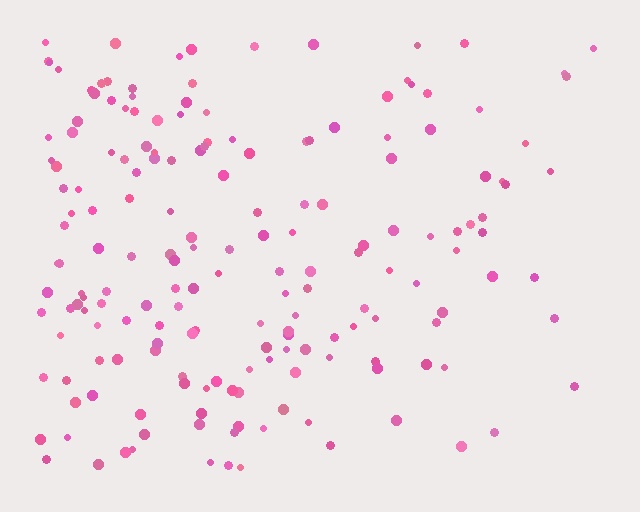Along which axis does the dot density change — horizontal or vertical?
Horizontal.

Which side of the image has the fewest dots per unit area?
The right.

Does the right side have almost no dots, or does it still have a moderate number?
Still a moderate number, just noticeably fewer than the left.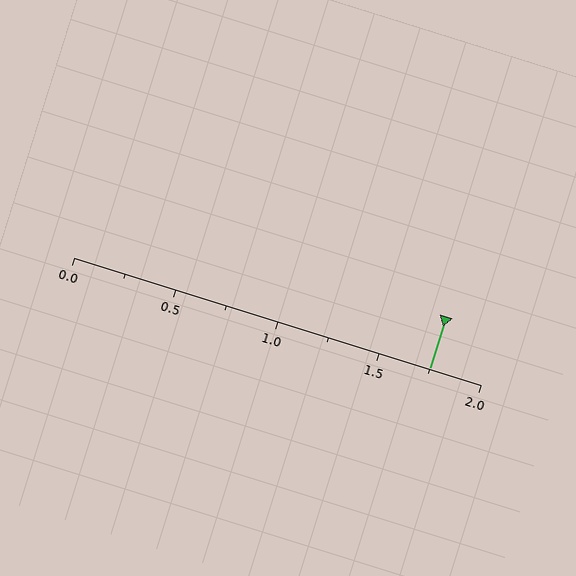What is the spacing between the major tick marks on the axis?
The major ticks are spaced 0.5 apart.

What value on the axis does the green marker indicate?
The marker indicates approximately 1.75.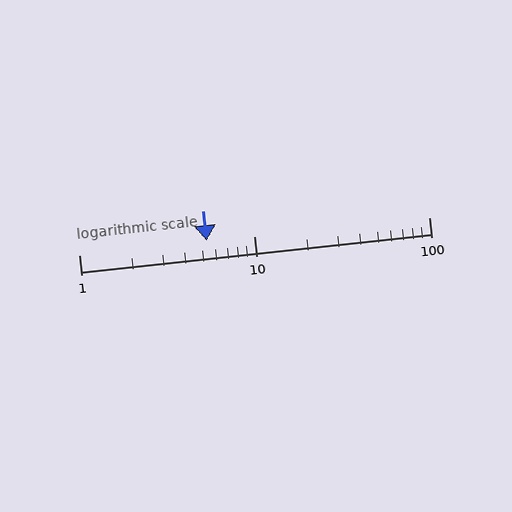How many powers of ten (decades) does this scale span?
The scale spans 2 decades, from 1 to 100.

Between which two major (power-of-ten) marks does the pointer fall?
The pointer is between 1 and 10.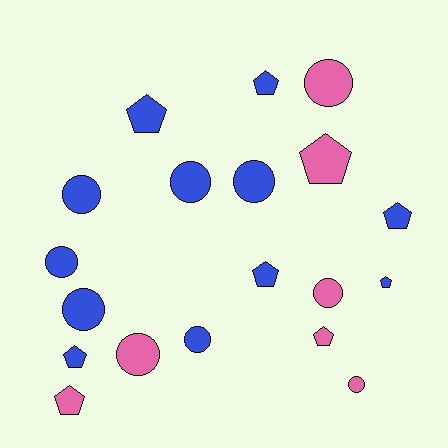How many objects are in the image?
There are 19 objects.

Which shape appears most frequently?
Circle, with 10 objects.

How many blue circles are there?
There are 6 blue circles.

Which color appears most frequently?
Blue, with 12 objects.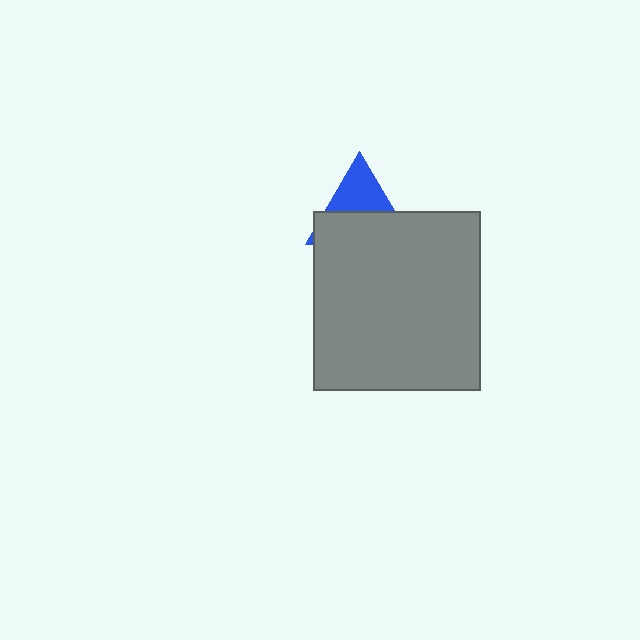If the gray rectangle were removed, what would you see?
You would see the complete blue triangle.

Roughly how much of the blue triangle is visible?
A small part of it is visible (roughly 43%).